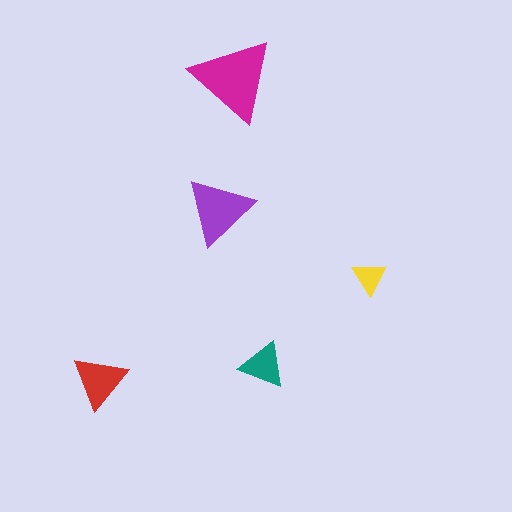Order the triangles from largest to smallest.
the magenta one, the purple one, the red one, the teal one, the yellow one.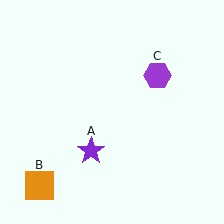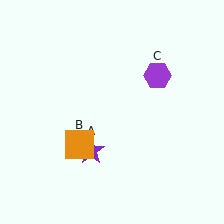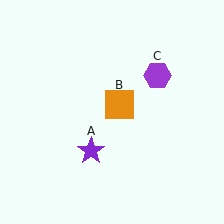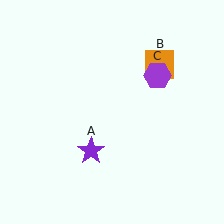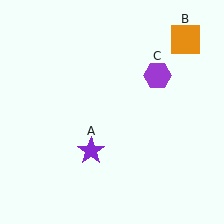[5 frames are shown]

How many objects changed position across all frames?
1 object changed position: orange square (object B).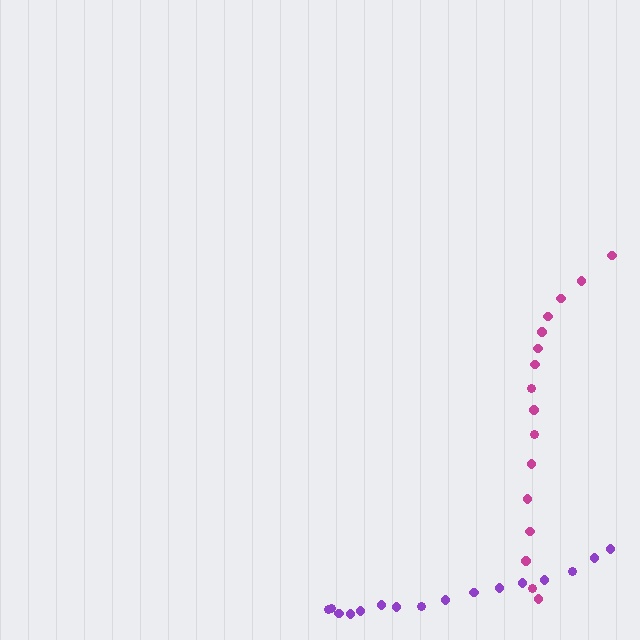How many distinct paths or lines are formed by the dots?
There are 2 distinct paths.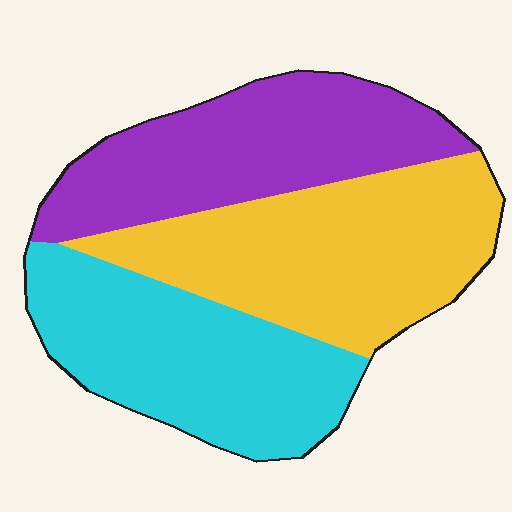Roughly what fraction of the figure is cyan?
Cyan covers around 30% of the figure.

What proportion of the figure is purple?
Purple covers 31% of the figure.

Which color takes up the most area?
Yellow, at roughly 35%.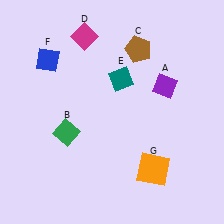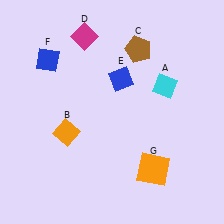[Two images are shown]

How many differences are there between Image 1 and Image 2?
There are 3 differences between the two images.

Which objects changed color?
A changed from purple to cyan. B changed from green to orange. E changed from teal to blue.